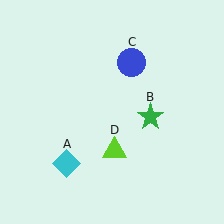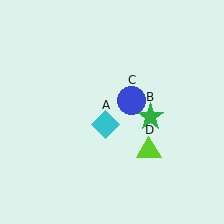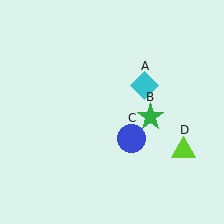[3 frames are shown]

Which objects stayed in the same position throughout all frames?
Green star (object B) remained stationary.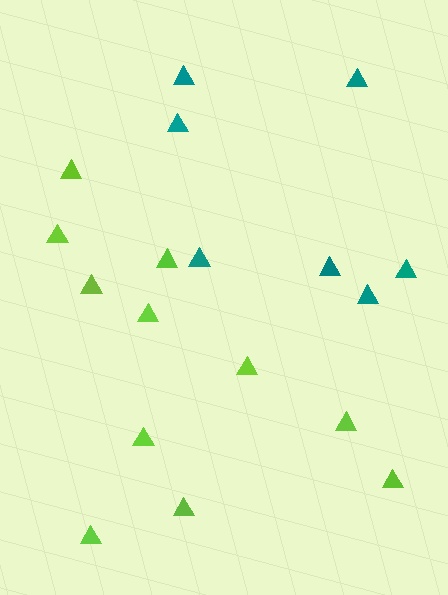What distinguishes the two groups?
There are 2 groups: one group of lime triangles (11) and one group of teal triangles (7).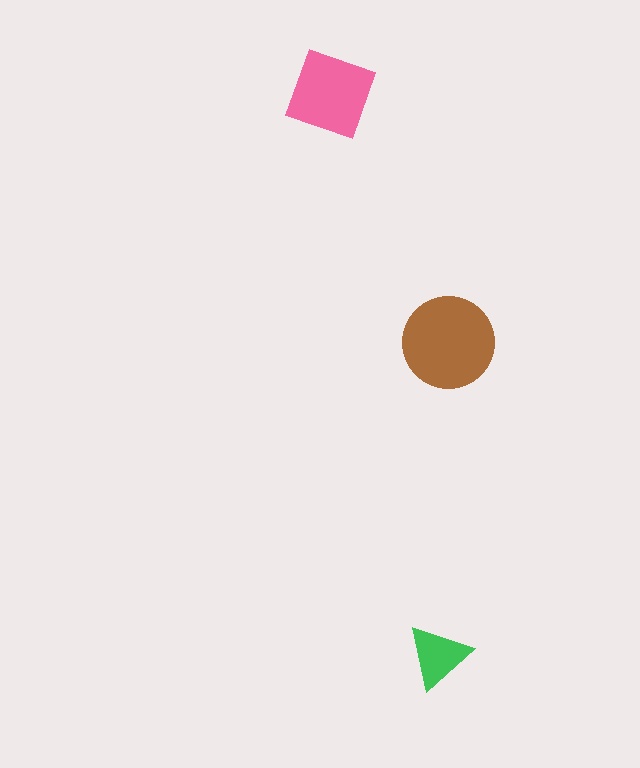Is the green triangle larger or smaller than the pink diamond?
Smaller.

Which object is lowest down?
The green triangle is bottommost.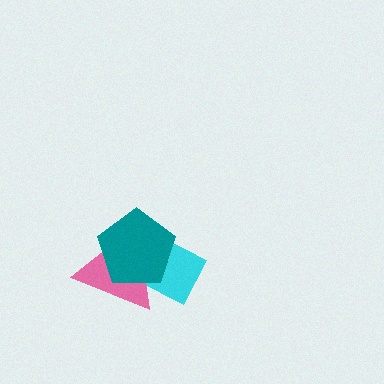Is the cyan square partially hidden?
Yes, it is partially covered by another shape.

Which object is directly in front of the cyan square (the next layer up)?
The pink triangle is directly in front of the cyan square.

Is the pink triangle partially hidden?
Yes, it is partially covered by another shape.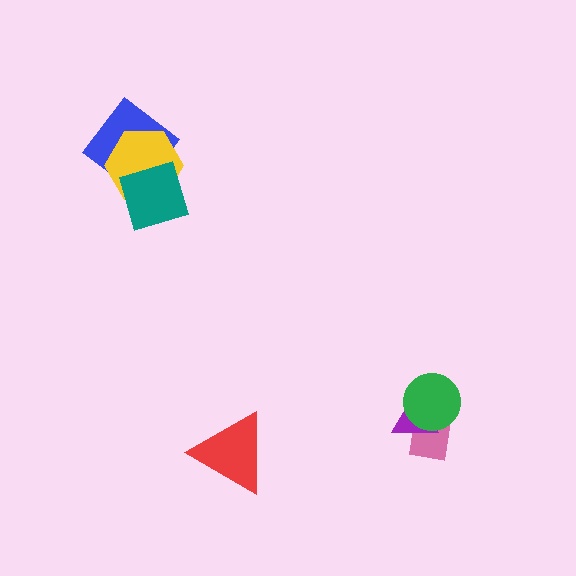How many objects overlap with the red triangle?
0 objects overlap with the red triangle.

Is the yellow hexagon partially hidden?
Yes, it is partially covered by another shape.